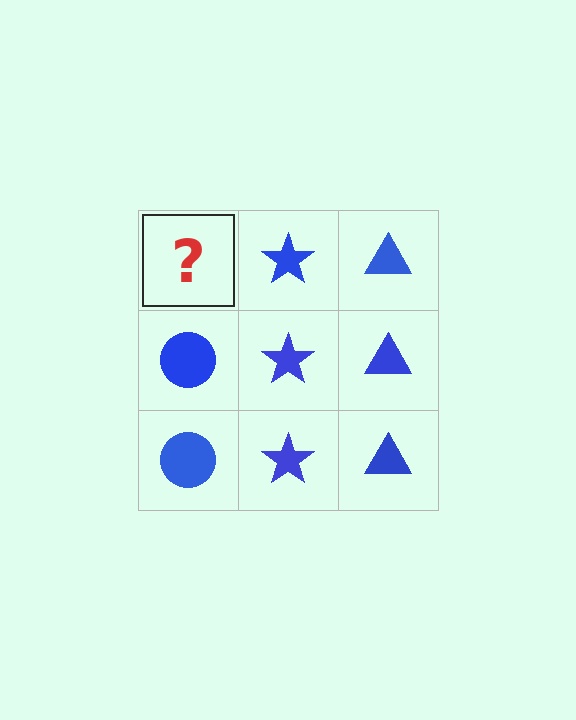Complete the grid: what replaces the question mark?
The question mark should be replaced with a blue circle.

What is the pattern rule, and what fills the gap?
The rule is that each column has a consistent shape. The gap should be filled with a blue circle.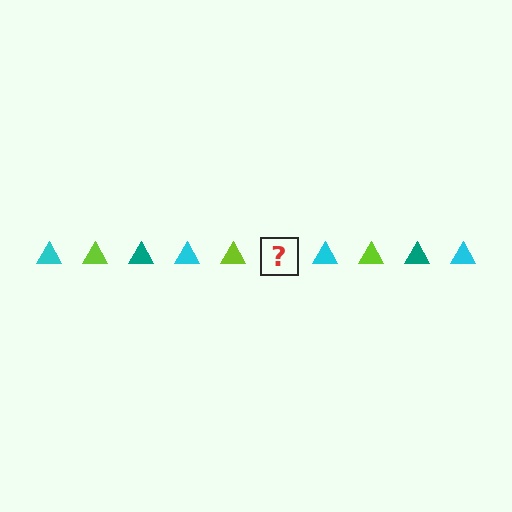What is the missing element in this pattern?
The missing element is a teal triangle.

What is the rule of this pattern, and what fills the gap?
The rule is that the pattern cycles through cyan, lime, teal triangles. The gap should be filled with a teal triangle.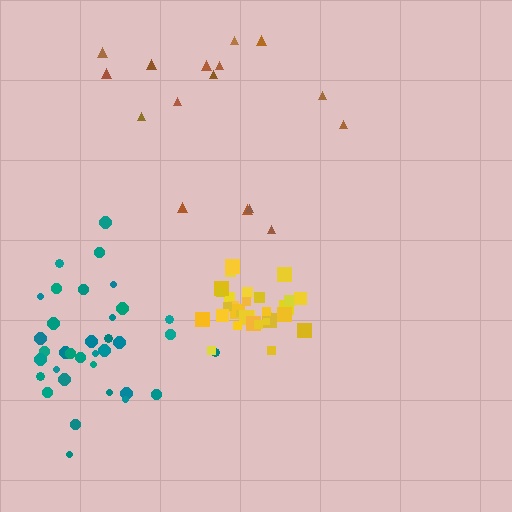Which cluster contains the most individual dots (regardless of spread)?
Teal (35).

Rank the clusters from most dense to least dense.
yellow, teal, brown.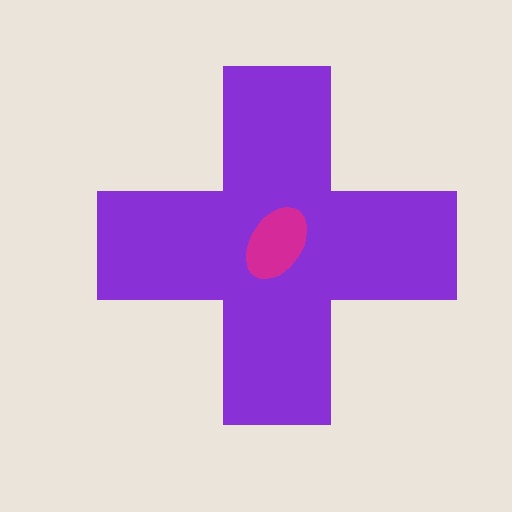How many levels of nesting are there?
2.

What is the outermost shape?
The purple cross.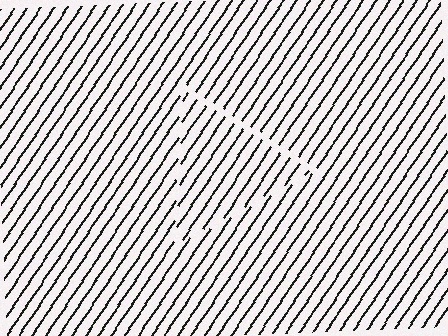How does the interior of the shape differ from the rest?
The interior of the shape contains the same grating, shifted by half a period — the contour is defined by the phase discontinuity where line-ends from the inner and outer gratings abut.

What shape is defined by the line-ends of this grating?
An illusory triangle. The interior of the shape contains the same grating, shifted by half a period — the contour is defined by the phase discontinuity where line-ends from the inner and outer gratings abut.